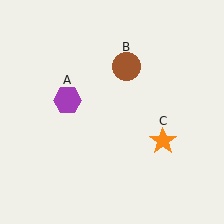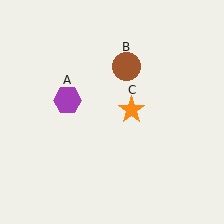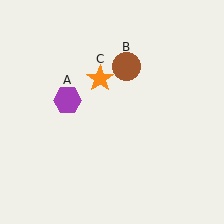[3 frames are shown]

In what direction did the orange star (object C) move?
The orange star (object C) moved up and to the left.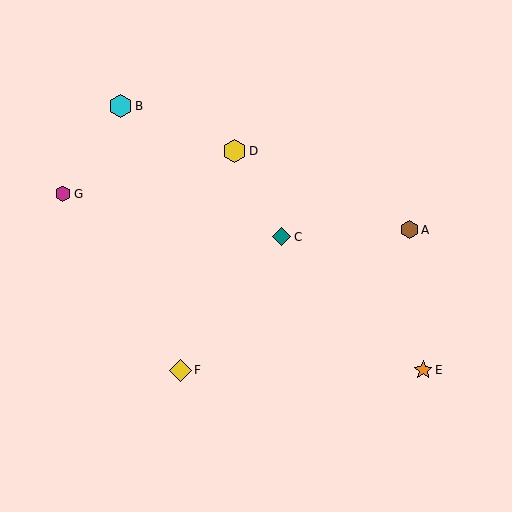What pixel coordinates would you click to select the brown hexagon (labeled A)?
Click at (410, 230) to select the brown hexagon A.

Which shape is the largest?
The yellow hexagon (labeled D) is the largest.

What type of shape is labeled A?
Shape A is a brown hexagon.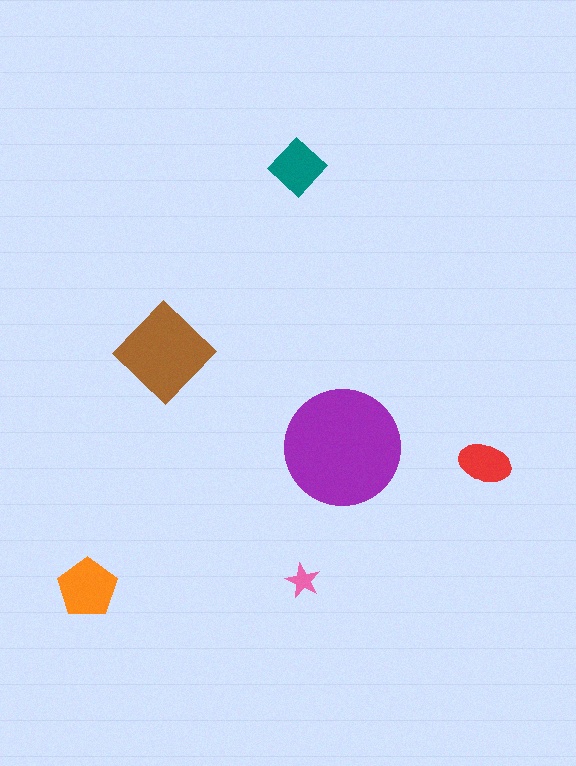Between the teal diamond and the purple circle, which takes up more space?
The purple circle.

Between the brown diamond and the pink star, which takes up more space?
The brown diamond.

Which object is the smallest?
The pink star.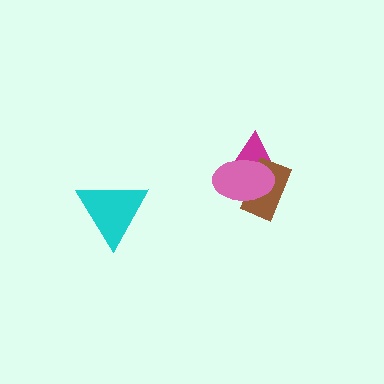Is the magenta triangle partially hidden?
Yes, it is partially covered by another shape.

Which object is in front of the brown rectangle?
The pink ellipse is in front of the brown rectangle.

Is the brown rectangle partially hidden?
Yes, it is partially covered by another shape.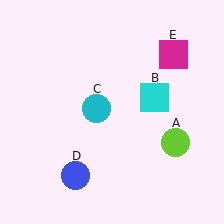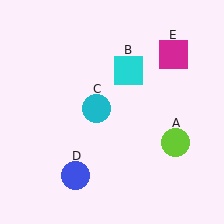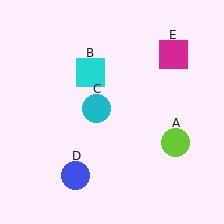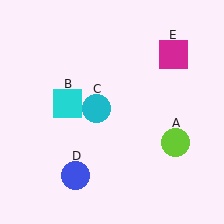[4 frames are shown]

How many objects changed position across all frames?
1 object changed position: cyan square (object B).